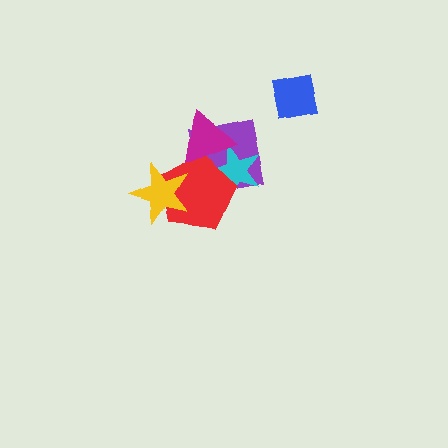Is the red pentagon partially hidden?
Yes, it is partially covered by another shape.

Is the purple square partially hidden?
Yes, it is partially covered by another shape.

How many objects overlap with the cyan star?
3 objects overlap with the cyan star.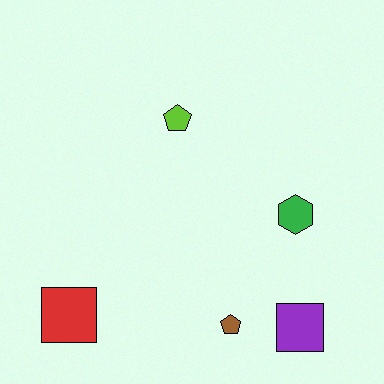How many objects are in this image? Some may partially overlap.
There are 5 objects.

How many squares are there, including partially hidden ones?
There are 2 squares.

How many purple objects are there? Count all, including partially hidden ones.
There is 1 purple object.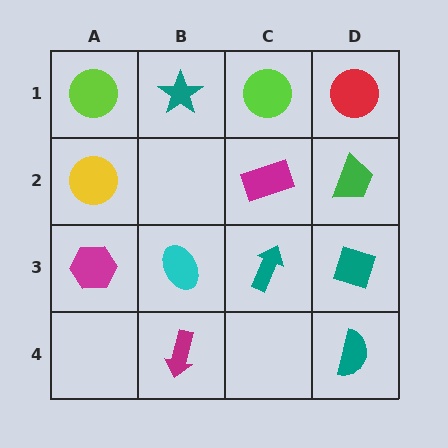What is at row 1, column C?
A lime circle.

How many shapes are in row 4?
2 shapes.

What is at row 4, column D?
A teal semicircle.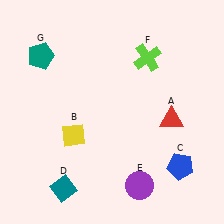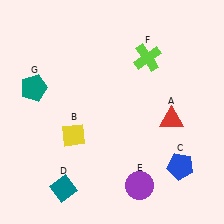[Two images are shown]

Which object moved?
The teal pentagon (G) moved down.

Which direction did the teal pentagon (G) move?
The teal pentagon (G) moved down.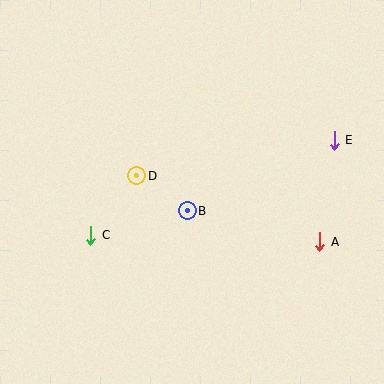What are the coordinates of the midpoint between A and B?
The midpoint between A and B is at (253, 226).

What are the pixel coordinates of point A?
Point A is at (320, 242).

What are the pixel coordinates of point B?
Point B is at (187, 211).